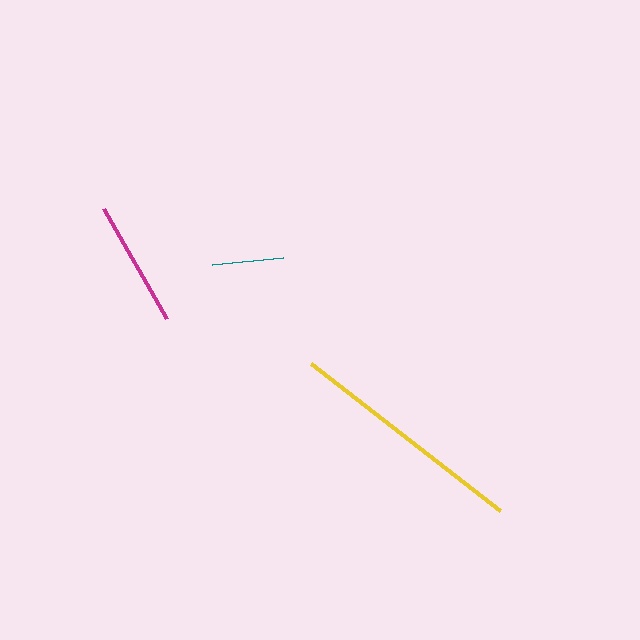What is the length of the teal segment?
The teal segment is approximately 71 pixels long.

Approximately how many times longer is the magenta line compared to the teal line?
The magenta line is approximately 1.8 times the length of the teal line.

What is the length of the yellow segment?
The yellow segment is approximately 239 pixels long.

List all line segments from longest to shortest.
From longest to shortest: yellow, magenta, teal.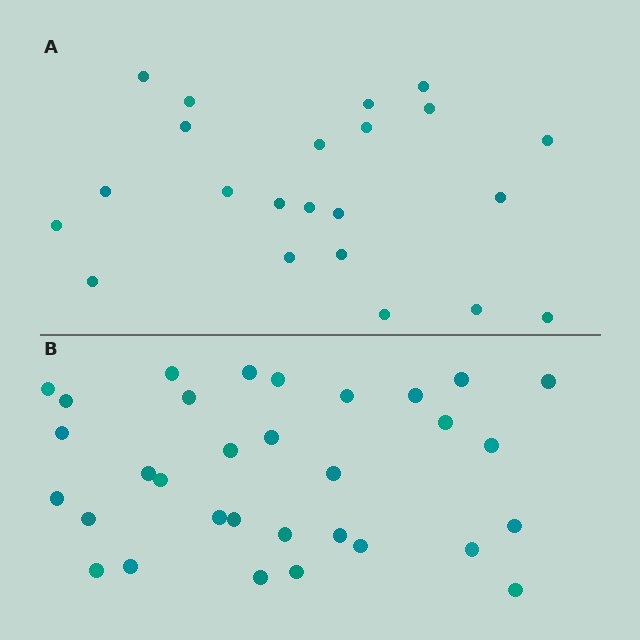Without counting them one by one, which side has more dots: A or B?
Region B (the bottom region) has more dots.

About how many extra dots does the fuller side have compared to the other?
Region B has roughly 10 or so more dots than region A.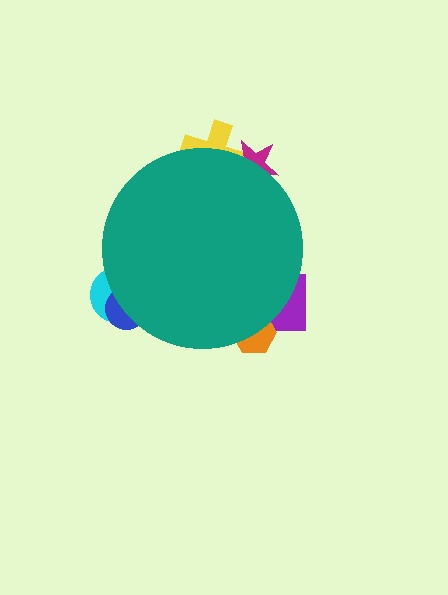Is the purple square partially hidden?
Yes, the purple square is partially hidden behind the teal circle.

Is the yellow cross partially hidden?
Yes, the yellow cross is partially hidden behind the teal circle.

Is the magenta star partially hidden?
Yes, the magenta star is partially hidden behind the teal circle.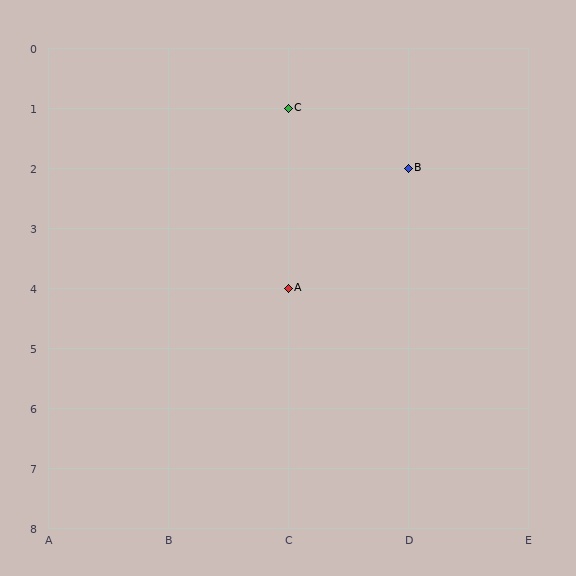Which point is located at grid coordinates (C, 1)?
Point C is at (C, 1).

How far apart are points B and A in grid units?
Points B and A are 1 column and 2 rows apart (about 2.2 grid units diagonally).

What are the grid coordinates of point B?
Point B is at grid coordinates (D, 2).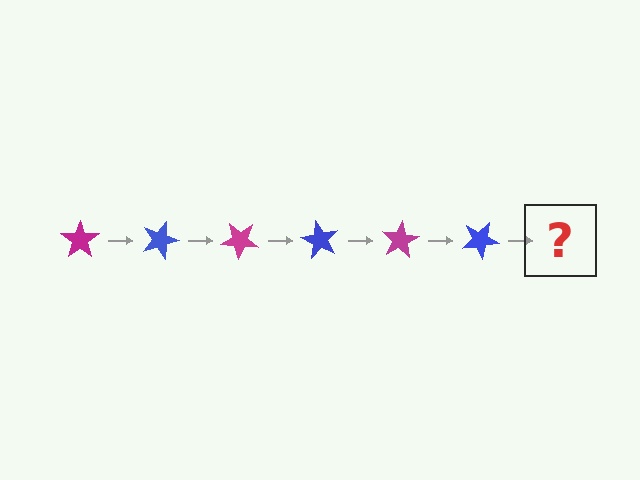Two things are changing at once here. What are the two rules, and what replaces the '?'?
The two rules are that it rotates 20 degrees each step and the color cycles through magenta and blue. The '?' should be a magenta star, rotated 120 degrees from the start.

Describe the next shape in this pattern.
It should be a magenta star, rotated 120 degrees from the start.